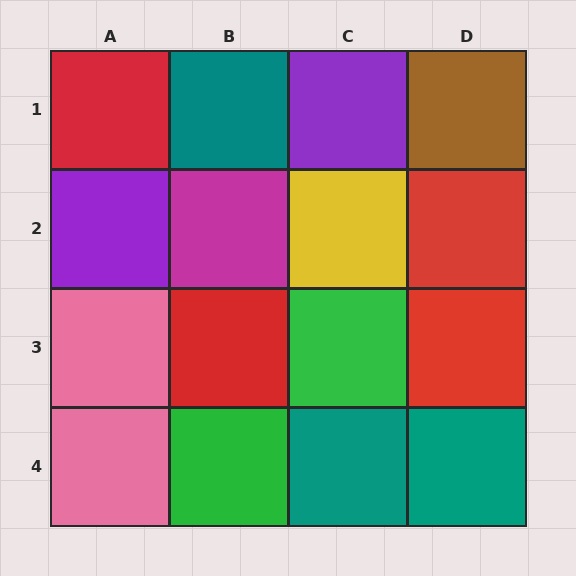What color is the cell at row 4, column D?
Teal.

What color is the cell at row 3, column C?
Green.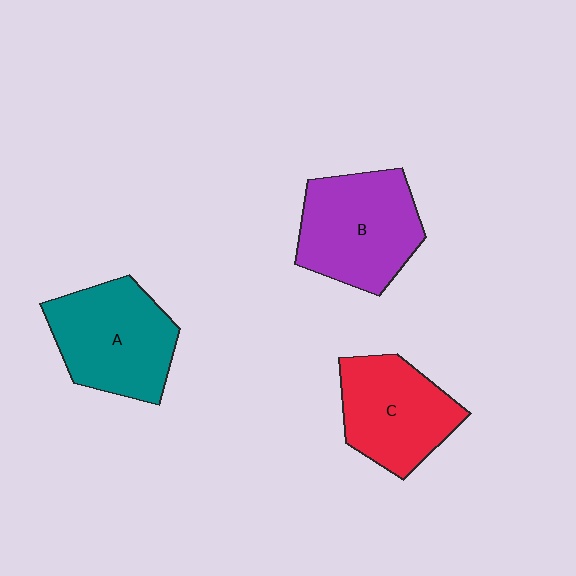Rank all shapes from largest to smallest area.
From largest to smallest: B (purple), A (teal), C (red).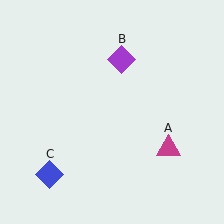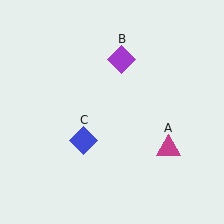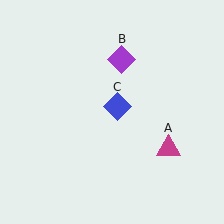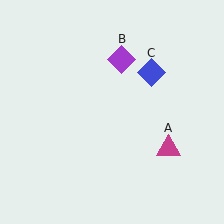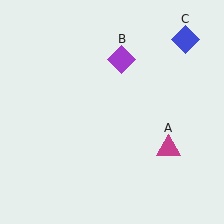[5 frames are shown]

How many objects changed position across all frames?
1 object changed position: blue diamond (object C).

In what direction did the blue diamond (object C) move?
The blue diamond (object C) moved up and to the right.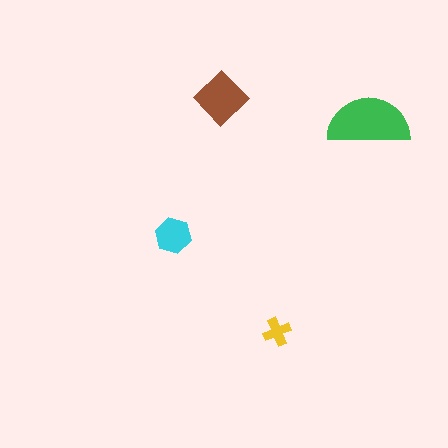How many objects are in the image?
There are 4 objects in the image.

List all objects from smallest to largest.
The yellow cross, the cyan hexagon, the brown diamond, the green semicircle.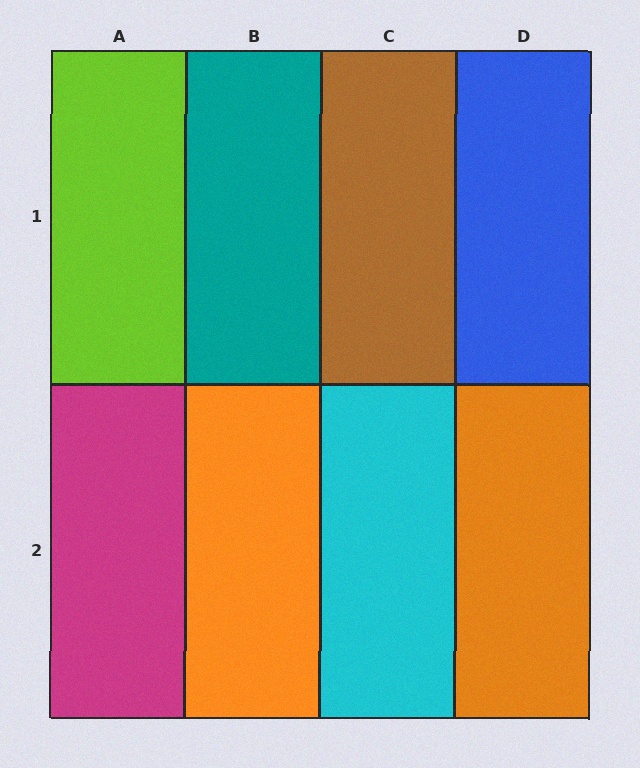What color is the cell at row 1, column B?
Teal.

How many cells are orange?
2 cells are orange.